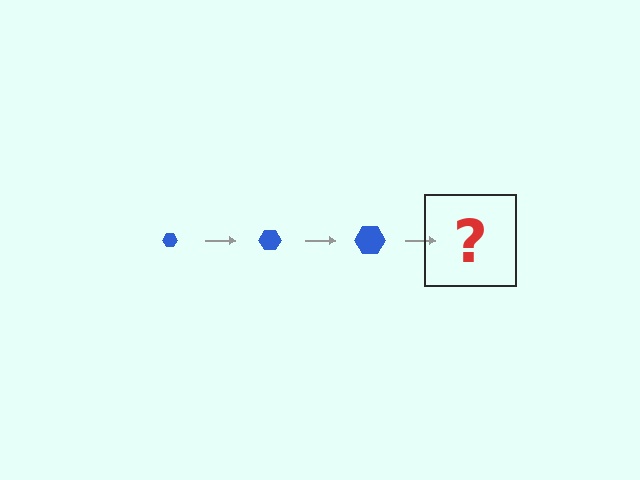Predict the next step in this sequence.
The next step is a blue hexagon, larger than the previous one.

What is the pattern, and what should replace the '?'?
The pattern is that the hexagon gets progressively larger each step. The '?' should be a blue hexagon, larger than the previous one.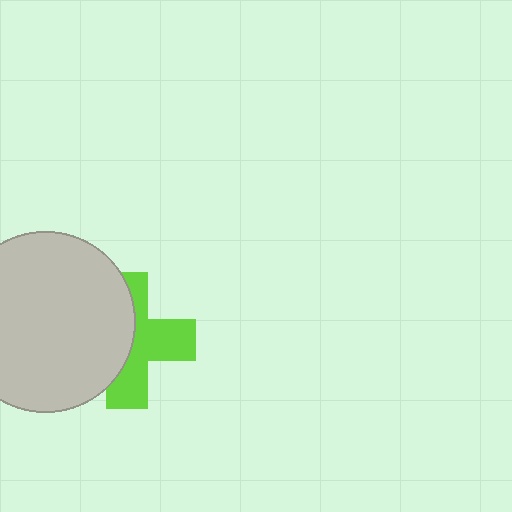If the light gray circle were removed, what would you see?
You would see the complete lime cross.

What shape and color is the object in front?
The object in front is a light gray circle.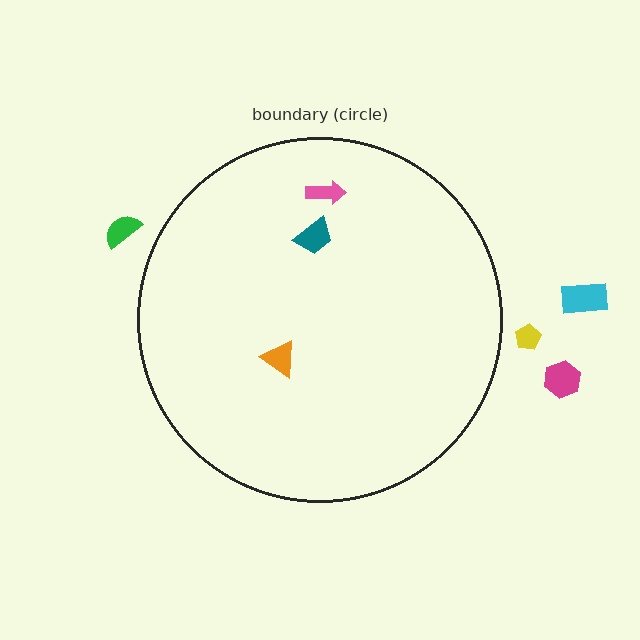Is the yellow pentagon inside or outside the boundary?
Outside.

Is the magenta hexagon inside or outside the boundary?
Outside.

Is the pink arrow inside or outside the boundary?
Inside.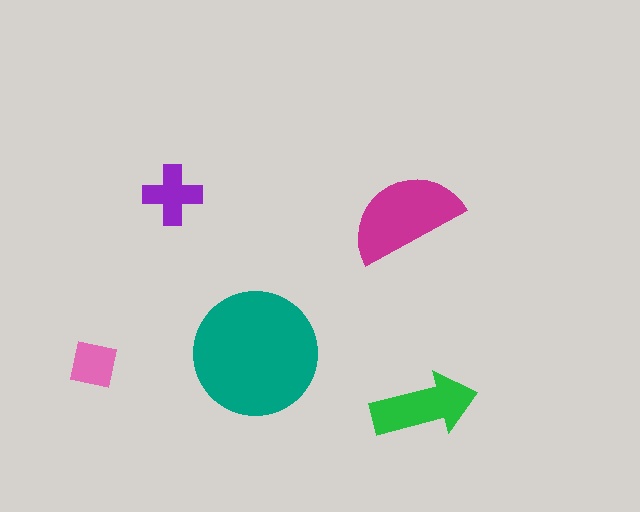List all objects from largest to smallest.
The teal circle, the magenta semicircle, the green arrow, the purple cross, the pink square.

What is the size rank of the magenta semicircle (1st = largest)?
2nd.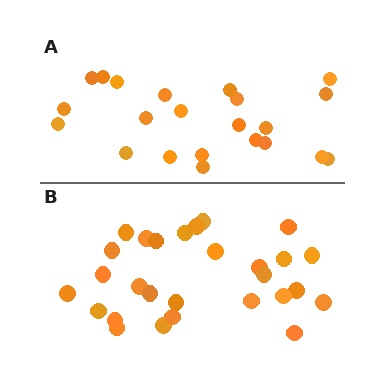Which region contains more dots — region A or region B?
Region B (the bottom region) has more dots.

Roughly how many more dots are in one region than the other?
Region B has about 6 more dots than region A.